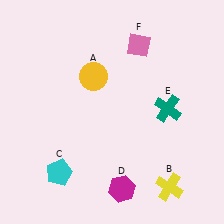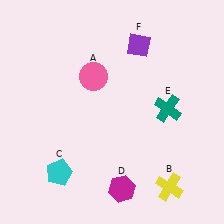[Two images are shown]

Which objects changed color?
A changed from yellow to pink. F changed from pink to purple.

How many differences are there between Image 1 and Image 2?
There are 2 differences between the two images.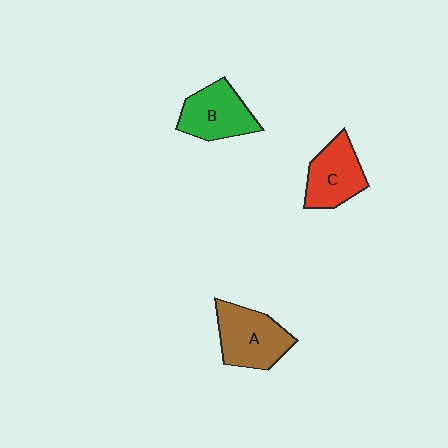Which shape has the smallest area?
Shape C (red).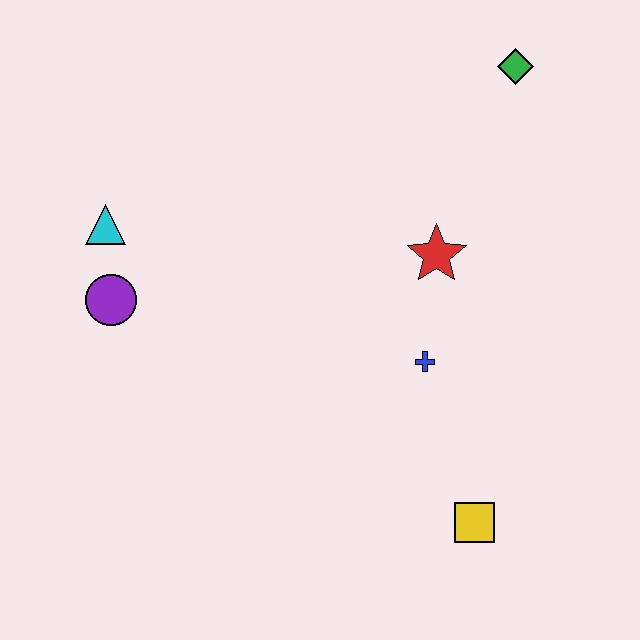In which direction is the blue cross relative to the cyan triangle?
The blue cross is to the right of the cyan triangle.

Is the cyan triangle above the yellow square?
Yes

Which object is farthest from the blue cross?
The cyan triangle is farthest from the blue cross.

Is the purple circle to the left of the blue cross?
Yes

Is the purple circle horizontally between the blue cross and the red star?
No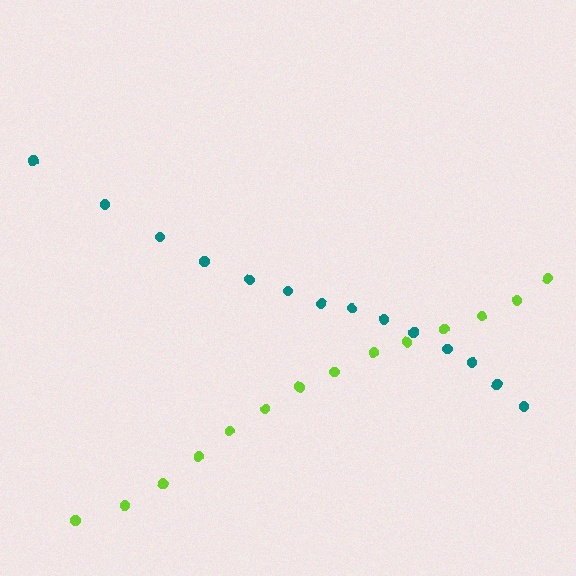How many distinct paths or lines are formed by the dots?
There are 2 distinct paths.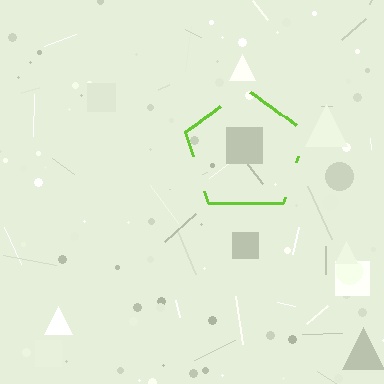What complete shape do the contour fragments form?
The contour fragments form a pentagon.